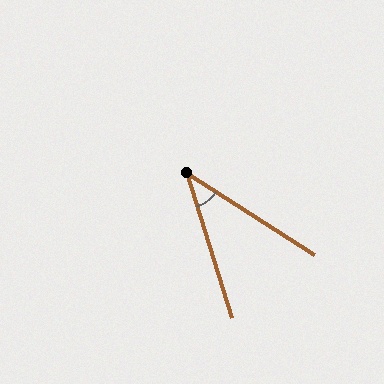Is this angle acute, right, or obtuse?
It is acute.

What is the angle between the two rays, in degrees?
Approximately 40 degrees.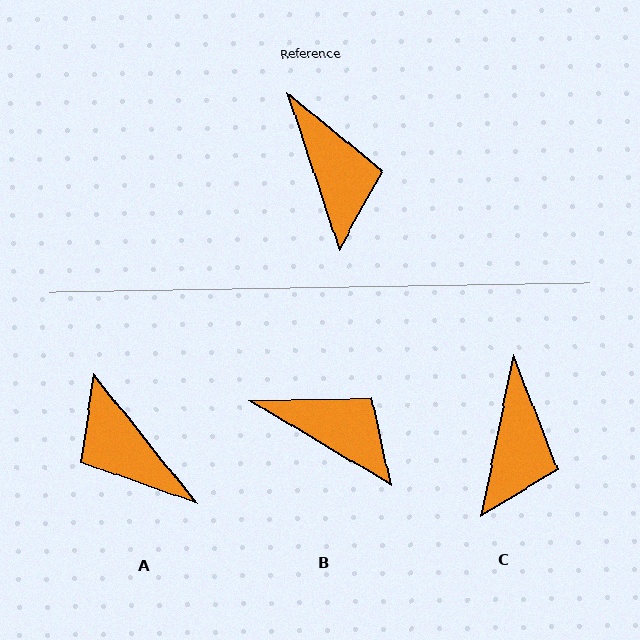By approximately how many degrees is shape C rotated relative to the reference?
Approximately 29 degrees clockwise.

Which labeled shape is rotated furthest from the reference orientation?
A, about 160 degrees away.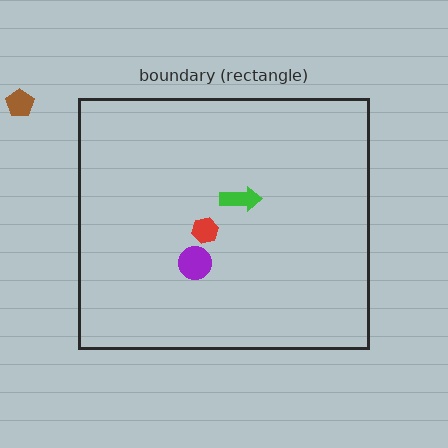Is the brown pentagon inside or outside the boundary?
Outside.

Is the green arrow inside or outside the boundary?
Inside.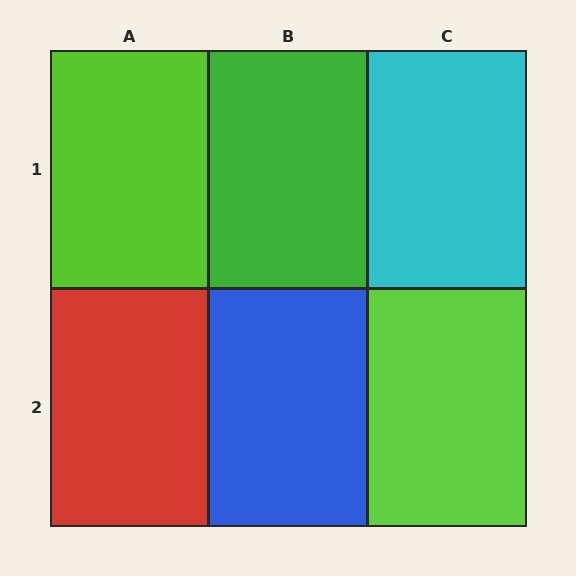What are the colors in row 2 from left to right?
Red, blue, lime.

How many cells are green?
1 cell is green.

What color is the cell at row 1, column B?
Green.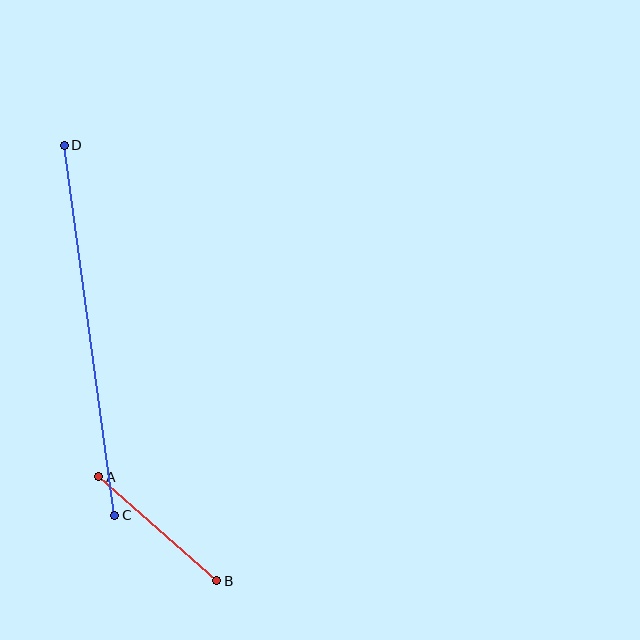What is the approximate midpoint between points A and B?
The midpoint is at approximately (158, 529) pixels.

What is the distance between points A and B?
The distance is approximately 157 pixels.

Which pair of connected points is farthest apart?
Points C and D are farthest apart.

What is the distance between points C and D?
The distance is approximately 373 pixels.